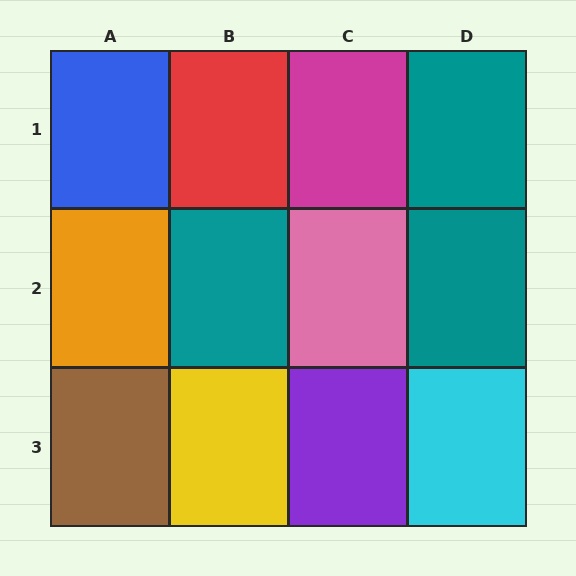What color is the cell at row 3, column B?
Yellow.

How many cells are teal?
3 cells are teal.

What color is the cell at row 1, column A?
Blue.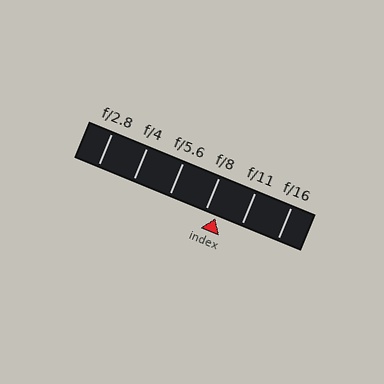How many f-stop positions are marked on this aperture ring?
There are 6 f-stop positions marked.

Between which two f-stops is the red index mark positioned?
The index mark is between f/8 and f/11.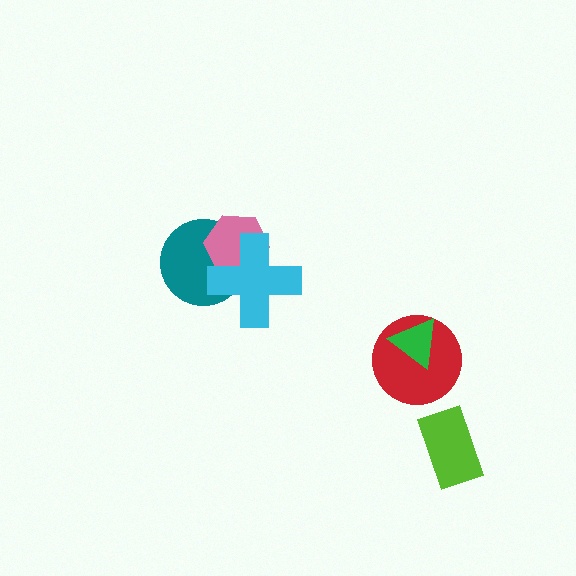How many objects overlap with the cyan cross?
2 objects overlap with the cyan cross.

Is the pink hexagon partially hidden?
Yes, it is partially covered by another shape.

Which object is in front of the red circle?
The green triangle is in front of the red circle.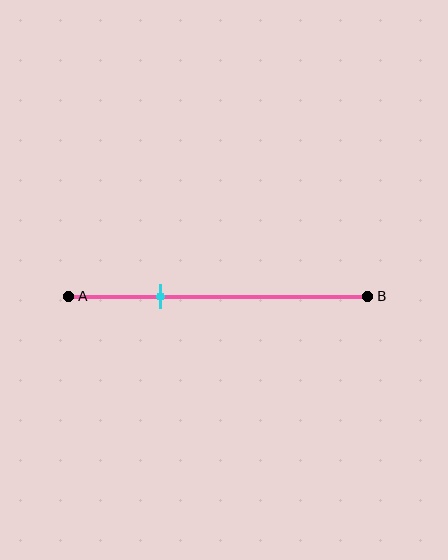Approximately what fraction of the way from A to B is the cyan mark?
The cyan mark is approximately 30% of the way from A to B.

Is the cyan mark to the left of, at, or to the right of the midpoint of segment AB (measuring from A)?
The cyan mark is to the left of the midpoint of segment AB.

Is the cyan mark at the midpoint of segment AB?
No, the mark is at about 30% from A, not at the 50% midpoint.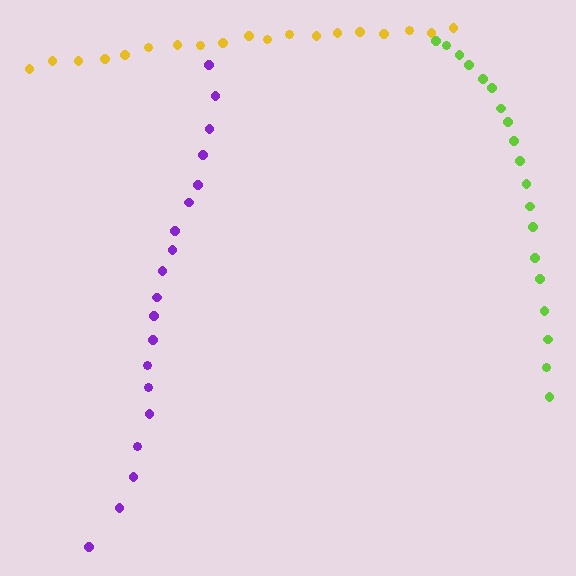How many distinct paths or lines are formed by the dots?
There are 3 distinct paths.